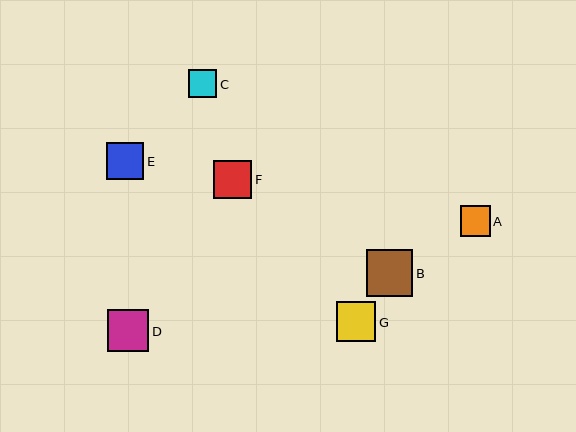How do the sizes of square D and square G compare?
Square D and square G are approximately the same size.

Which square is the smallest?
Square C is the smallest with a size of approximately 28 pixels.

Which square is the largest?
Square B is the largest with a size of approximately 46 pixels.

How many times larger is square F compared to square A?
Square F is approximately 1.3 times the size of square A.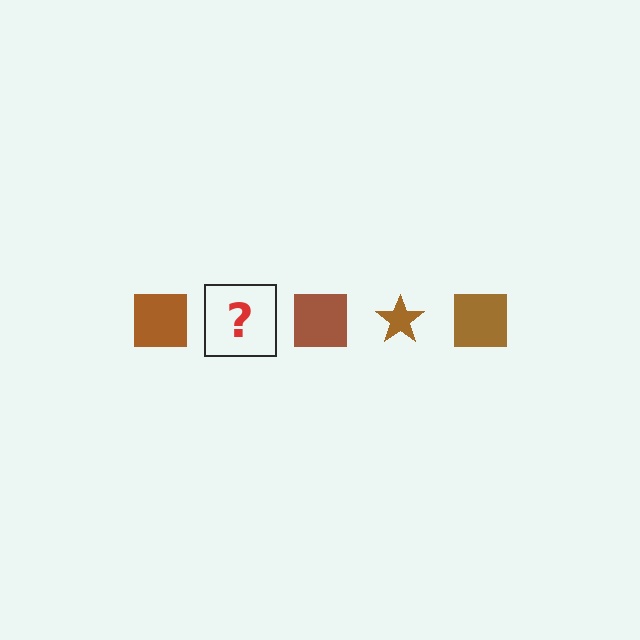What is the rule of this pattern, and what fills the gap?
The rule is that the pattern cycles through square, star shapes in brown. The gap should be filled with a brown star.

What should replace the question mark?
The question mark should be replaced with a brown star.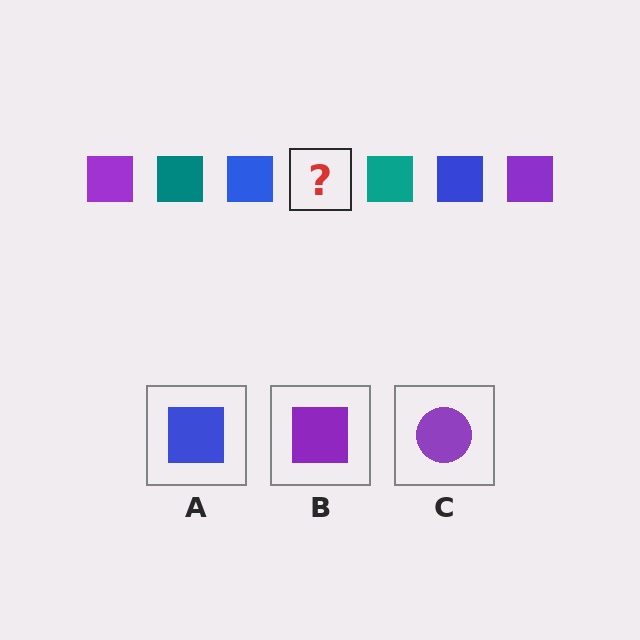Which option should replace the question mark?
Option B.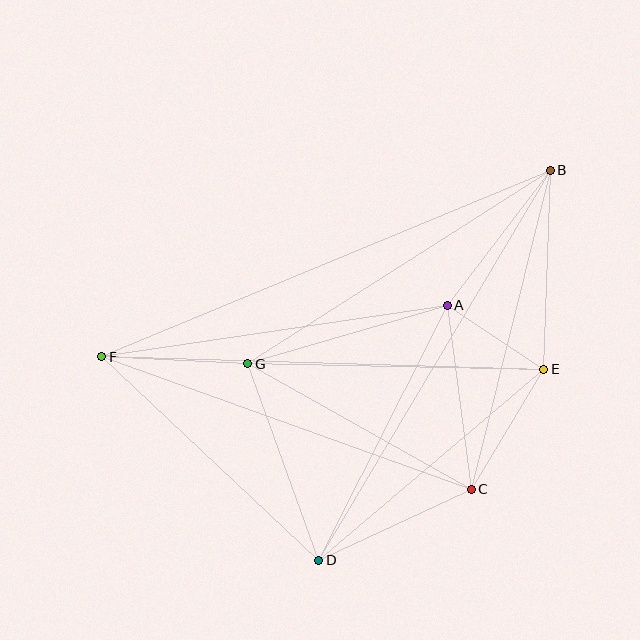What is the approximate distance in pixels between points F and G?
The distance between F and G is approximately 146 pixels.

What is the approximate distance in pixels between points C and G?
The distance between C and G is approximately 256 pixels.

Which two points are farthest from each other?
Points B and F are farthest from each other.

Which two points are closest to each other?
Points A and E are closest to each other.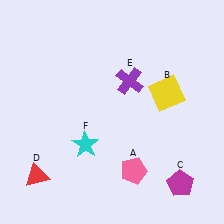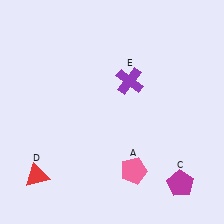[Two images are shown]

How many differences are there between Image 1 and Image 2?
There are 2 differences between the two images.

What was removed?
The yellow square (B), the cyan star (F) were removed in Image 2.